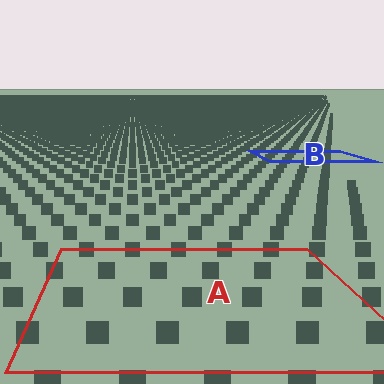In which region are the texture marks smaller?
The texture marks are smaller in region B, because it is farther away.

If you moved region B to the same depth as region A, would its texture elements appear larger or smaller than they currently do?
They would appear larger. At a closer depth, the same texture elements are projected at a bigger on-screen size.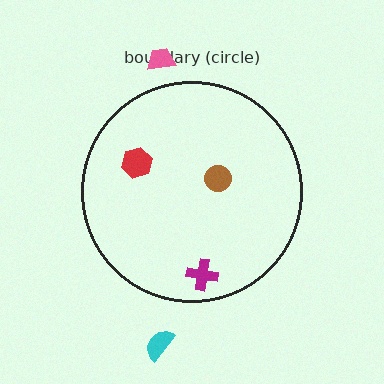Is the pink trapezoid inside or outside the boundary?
Outside.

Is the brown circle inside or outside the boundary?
Inside.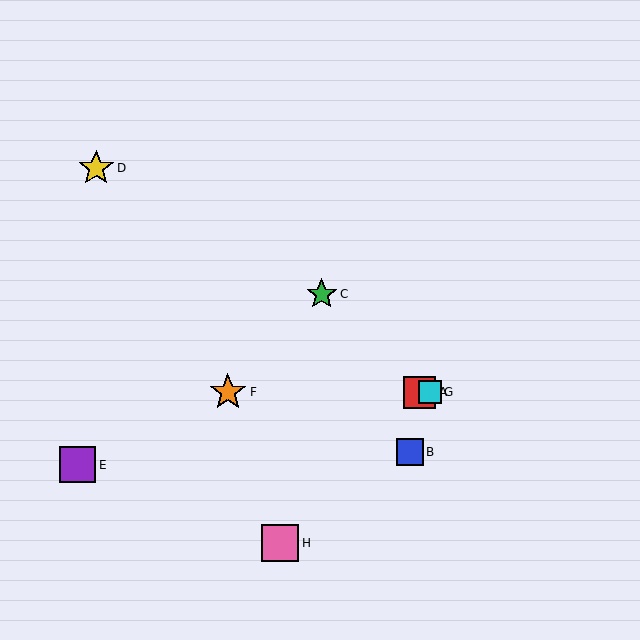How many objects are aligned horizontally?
3 objects (A, F, G) are aligned horizontally.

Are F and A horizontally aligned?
Yes, both are at y≈392.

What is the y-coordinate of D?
Object D is at y≈168.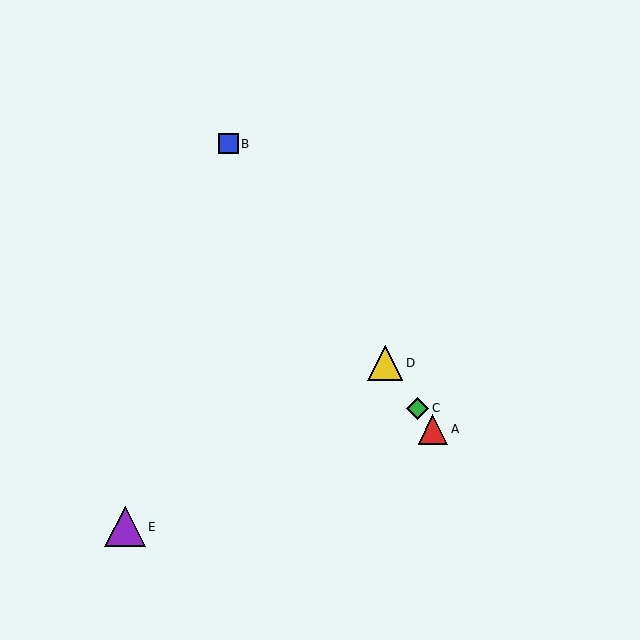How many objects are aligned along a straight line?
4 objects (A, B, C, D) are aligned along a straight line.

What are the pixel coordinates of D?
Object D is at (385, 363).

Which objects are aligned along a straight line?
Objects A, B, C, D are aligned along a straight line.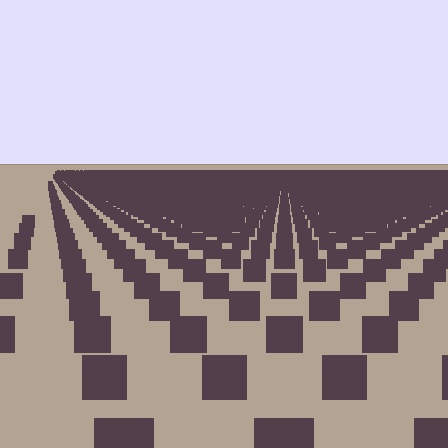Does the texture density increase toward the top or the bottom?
Density increases toward the top.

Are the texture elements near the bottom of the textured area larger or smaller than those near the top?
Larger. Near the bottom, elements are closer to the viewer and appear at a bigger on-screen size.